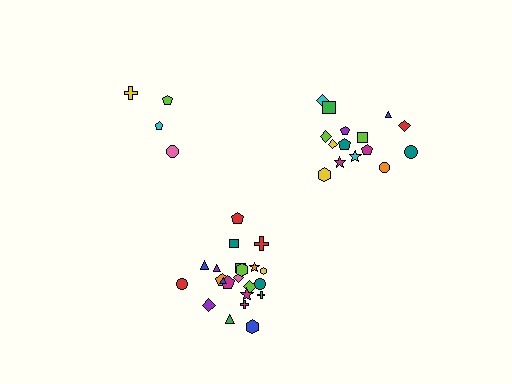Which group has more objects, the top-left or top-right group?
The top-right group.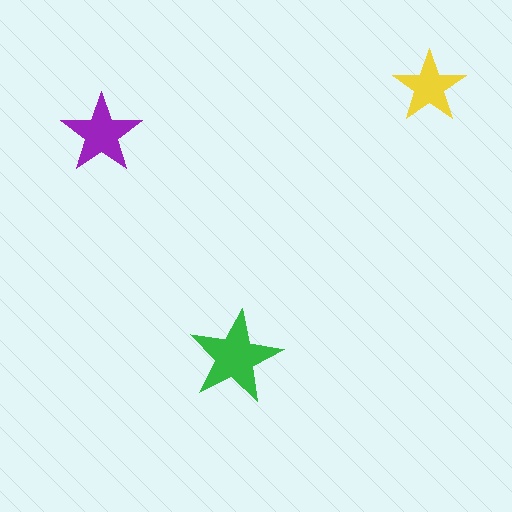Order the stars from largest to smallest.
the green one, the purple one, the yellow one.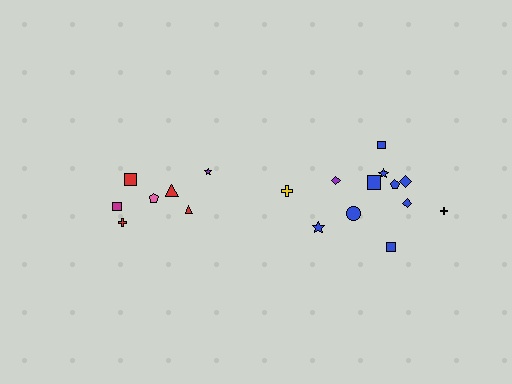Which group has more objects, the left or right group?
The right group.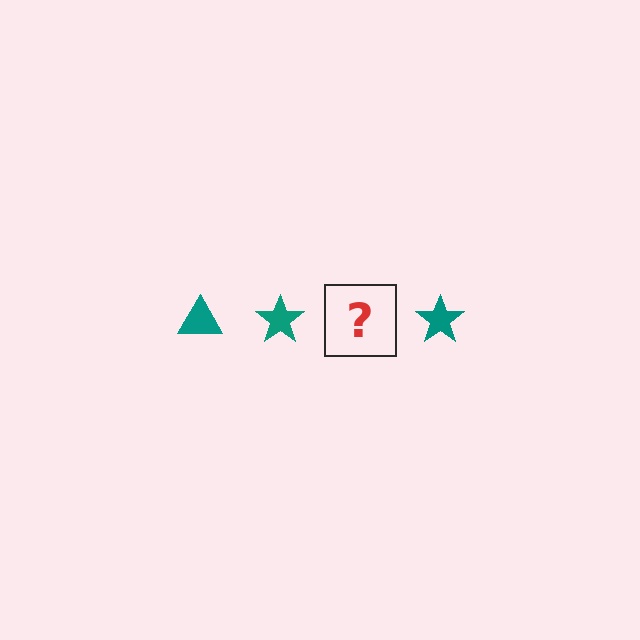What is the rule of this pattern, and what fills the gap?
The rule is that the pattern cycles through triangle, star shapes in teal. The gap should be filled with a teal triangle.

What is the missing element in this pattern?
The missing element is a teal triangle.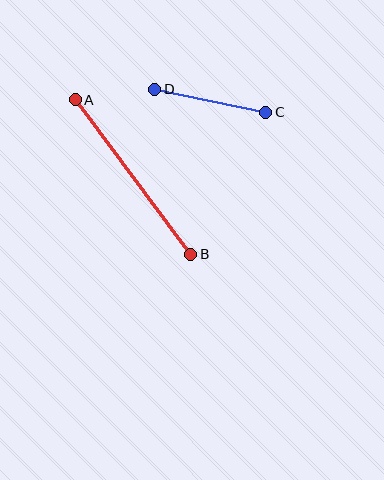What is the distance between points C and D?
The distance is approximately 113 pixels.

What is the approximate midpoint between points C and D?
The midpoint is at approximately (210, 101) pixels.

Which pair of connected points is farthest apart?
Points A and B are farthest apart.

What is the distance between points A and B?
The distance is approximately 193 pixels.